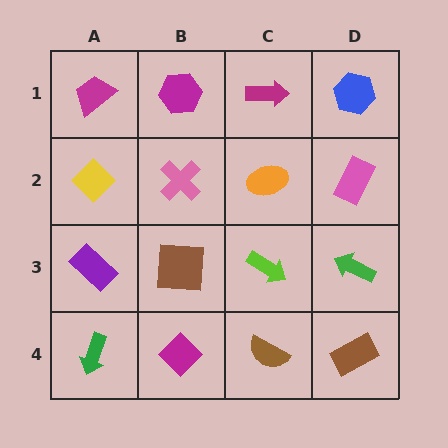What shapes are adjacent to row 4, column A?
A purple rectangle (row 3, column A), a magenta diamond (row 4, column B).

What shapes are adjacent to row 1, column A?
A yellow diamond (row 2, column A), a magenta hexagon (row 1, column B).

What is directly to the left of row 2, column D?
An orange ellipse.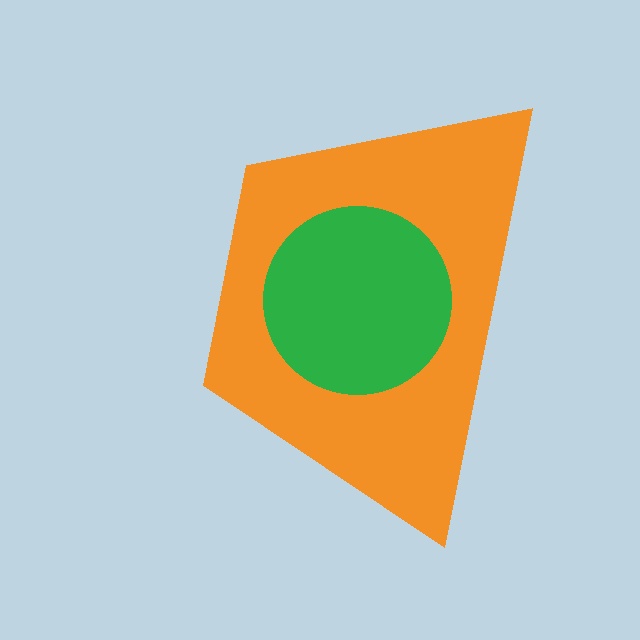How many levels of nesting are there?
2.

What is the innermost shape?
The green circle.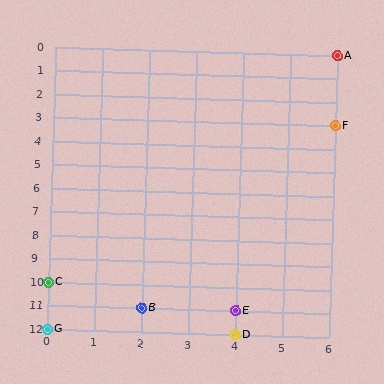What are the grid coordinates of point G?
Point G is at grid coordinates (0, 12).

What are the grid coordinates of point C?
Point C is at grid coordinates (0, 10).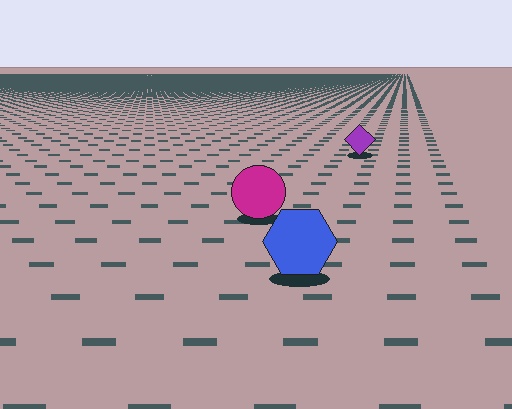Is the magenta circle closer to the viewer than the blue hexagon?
No. The blue hexagon is closer — you can tell from the texture gradient: the ground texture is coarser near it.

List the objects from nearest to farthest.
From nearest to farthest: the blue hexagon, the magenta circle, the purple diamond.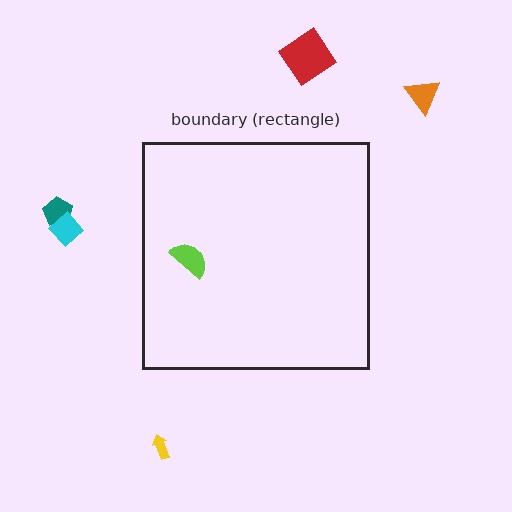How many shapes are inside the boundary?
1 inside, 5 outside.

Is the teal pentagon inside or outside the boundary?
Outside.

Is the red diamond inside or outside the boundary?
Outside.